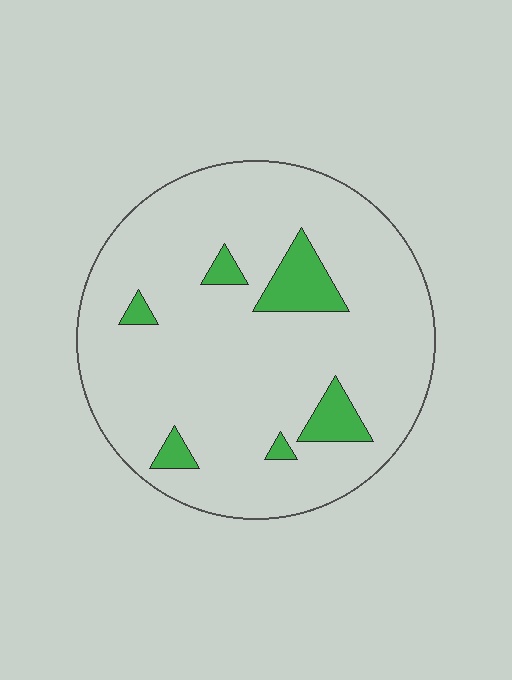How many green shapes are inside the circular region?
6.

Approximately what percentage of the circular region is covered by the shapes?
Approximately 10%.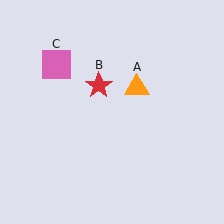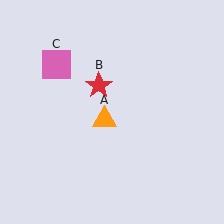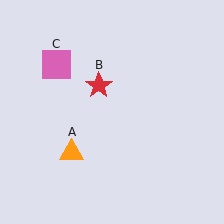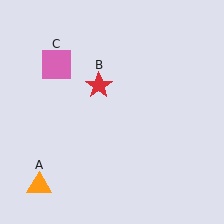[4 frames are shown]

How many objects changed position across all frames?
1 object changed position: orange triangle (object A).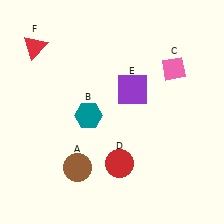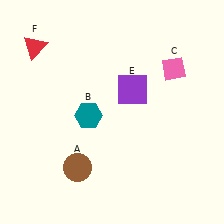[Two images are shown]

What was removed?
The red circle (D) was removed in Image 2.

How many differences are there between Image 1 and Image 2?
There is 1 difference between the two images.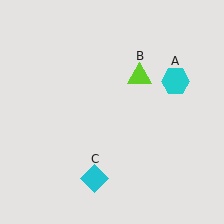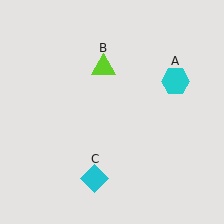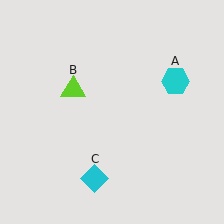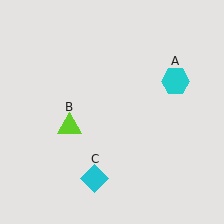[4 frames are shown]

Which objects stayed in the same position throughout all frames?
Cyan hexagon (object A) and cyan diamond (object C) remained stationary.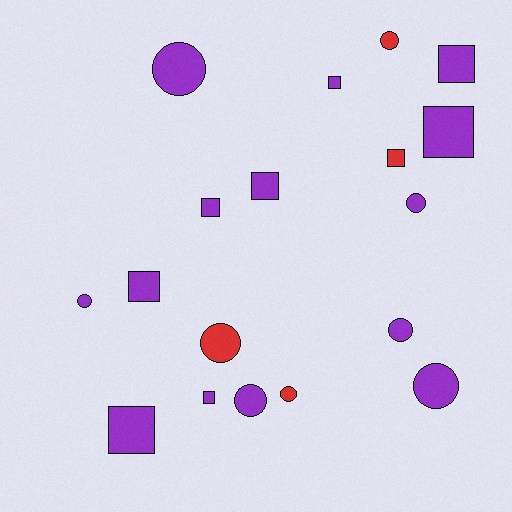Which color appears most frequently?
Purple, with 14 objects.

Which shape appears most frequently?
Circle, with 9 objects.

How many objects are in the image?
There are 18 objects.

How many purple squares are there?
There are 8 purple squares.